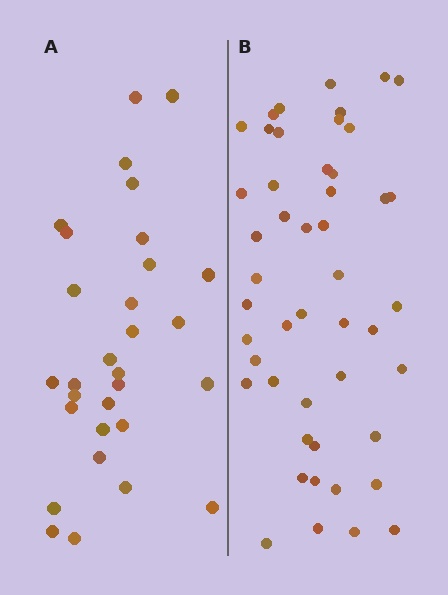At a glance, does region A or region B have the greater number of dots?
Region B (the right region) has more dots.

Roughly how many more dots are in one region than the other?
Region B has approximately 20 more dots than region A.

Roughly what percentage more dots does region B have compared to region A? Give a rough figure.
About 60% more.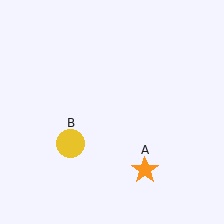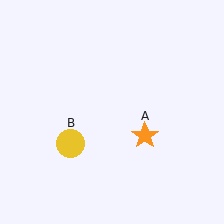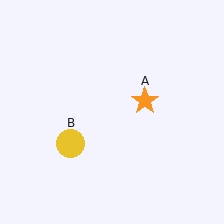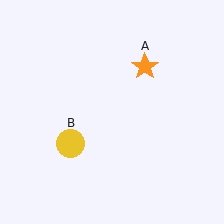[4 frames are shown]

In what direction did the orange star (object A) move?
The orange star (object A) moved up.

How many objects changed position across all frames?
1 object changed position: orange star (object A).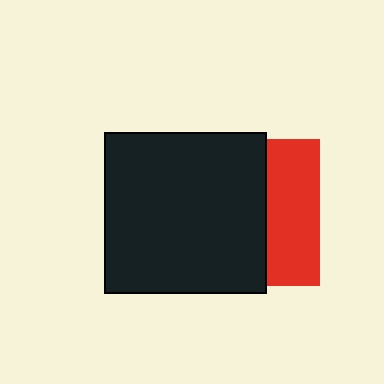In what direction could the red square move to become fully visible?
The red square could move right. That would shift it out from behind the black square entirely.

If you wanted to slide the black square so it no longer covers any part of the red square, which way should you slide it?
Slide it left — that is the most direct way to separate the two shapes.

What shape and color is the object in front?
The object in front is a black square.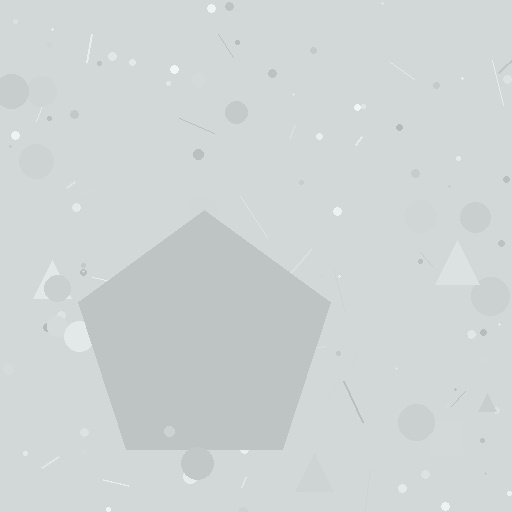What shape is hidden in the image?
A pentagon is hidden in the image.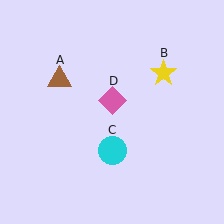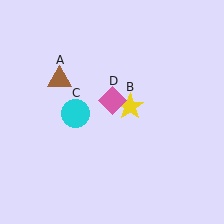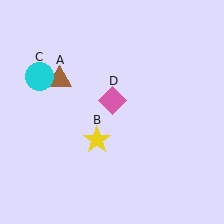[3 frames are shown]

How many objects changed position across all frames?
2 objects changed position: yellow star (object B), cyan circle (object C).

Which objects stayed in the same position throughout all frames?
Brown triangle (object A) and pink diamond (object D) remained stationary.